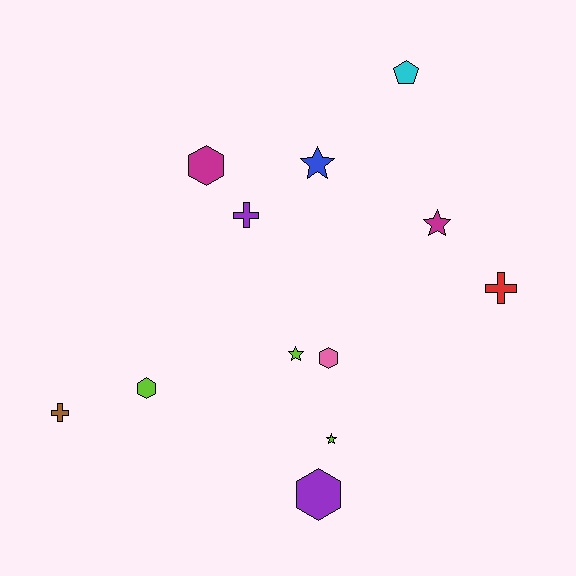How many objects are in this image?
There are 12 objects.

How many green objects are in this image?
There are no green objects.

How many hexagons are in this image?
There are 4 hexagons.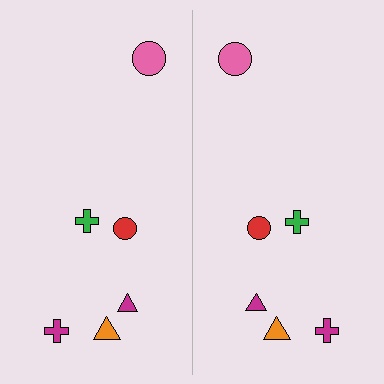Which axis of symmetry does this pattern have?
The pattern has a vertical axis of symmetry running through the center of the image.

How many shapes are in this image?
There are 12 shapes in this image.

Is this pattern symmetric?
Yes, this pattern has bilateral (reflection) symmetry.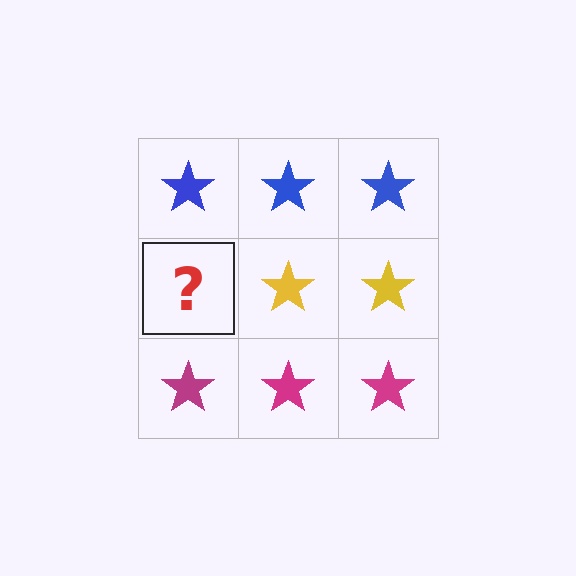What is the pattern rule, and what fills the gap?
The rule is that each row has a consistent color. The gap should be filled with a yellow star.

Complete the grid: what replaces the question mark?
The question mark should be replaced with a yellow star.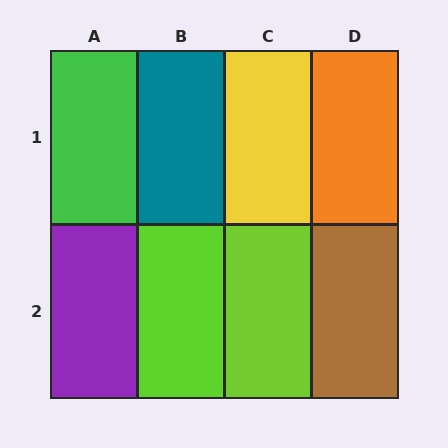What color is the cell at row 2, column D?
Brown.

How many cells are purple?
1 cell is purple.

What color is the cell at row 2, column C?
Lime.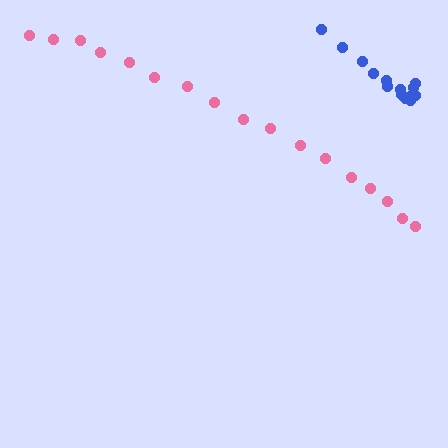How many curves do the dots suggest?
There are 2 distinct paths.